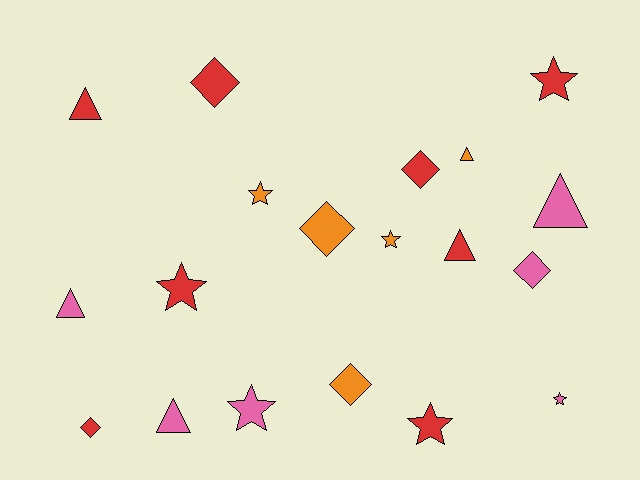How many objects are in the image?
There are 19 objects.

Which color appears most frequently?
Red, with 8 objects.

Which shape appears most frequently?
Star, with 7 objects.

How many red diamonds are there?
There are 3 red diamonds.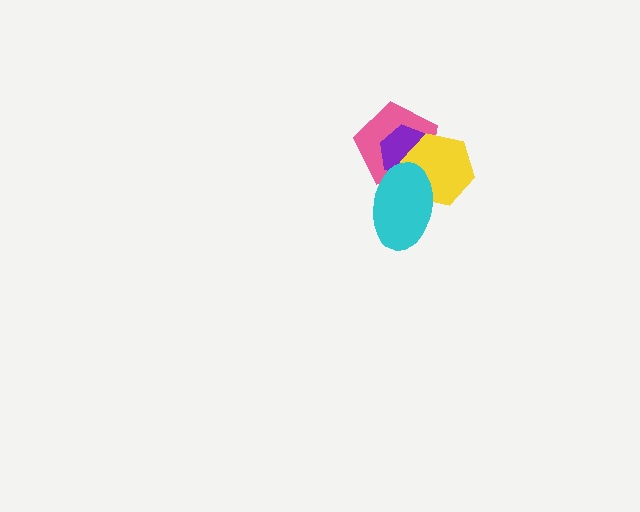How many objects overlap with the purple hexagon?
3 objects overlap with the purple hexagon.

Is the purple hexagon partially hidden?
Yes, it is partially covered by another shape.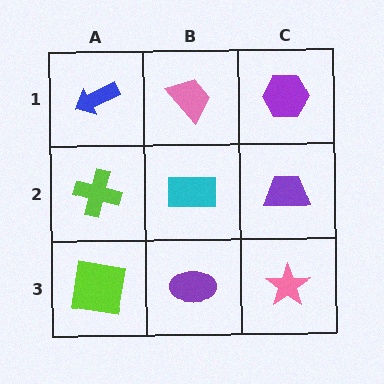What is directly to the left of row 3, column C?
A purple ellipse.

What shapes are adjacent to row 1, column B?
A cyan rectangle (row 2, column B), a blue arrow (row 1, column A), a purple hexagon (row 1, column C).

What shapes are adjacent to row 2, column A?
A blue arrow (row 1, column A), a lime square (row 3, column A), a cyan rectangle (row 2, column B).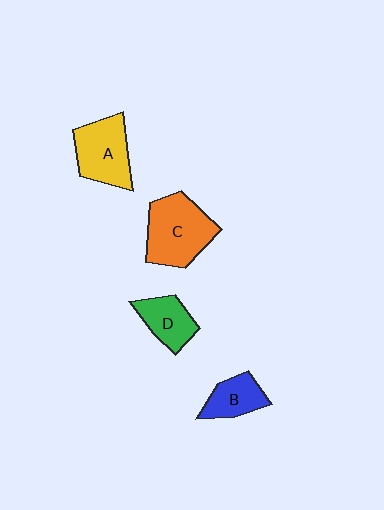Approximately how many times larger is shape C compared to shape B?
Approximately 1.9 times.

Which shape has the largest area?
Shape C (orange).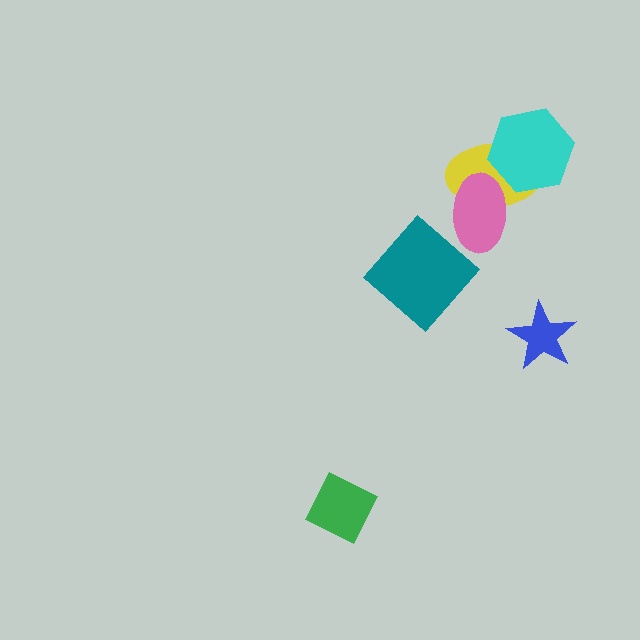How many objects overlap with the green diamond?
0 objects overlap with the green diamond.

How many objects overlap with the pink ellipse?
1 object overlaps with the pink ellipse.